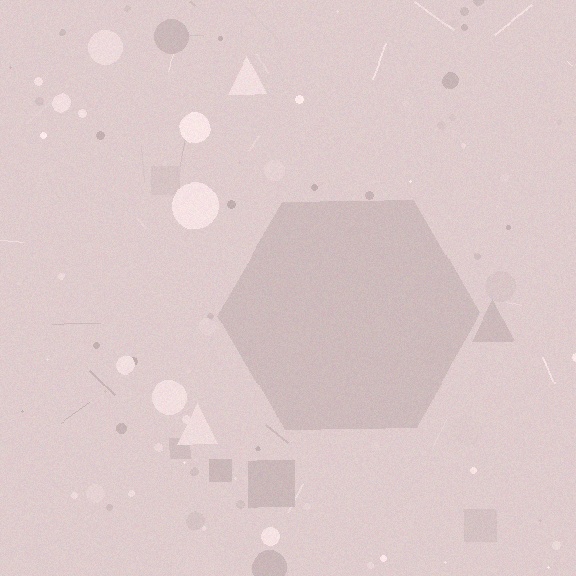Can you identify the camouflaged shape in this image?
The camouflaged shape is a hexagon.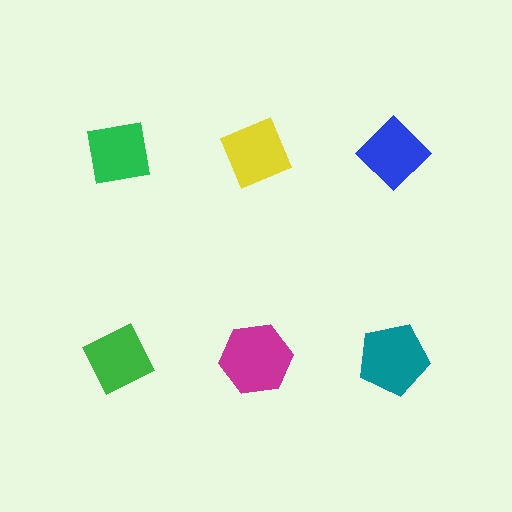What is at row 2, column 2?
A magenta hexagon.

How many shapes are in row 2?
3 shapes.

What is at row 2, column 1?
A green diamond.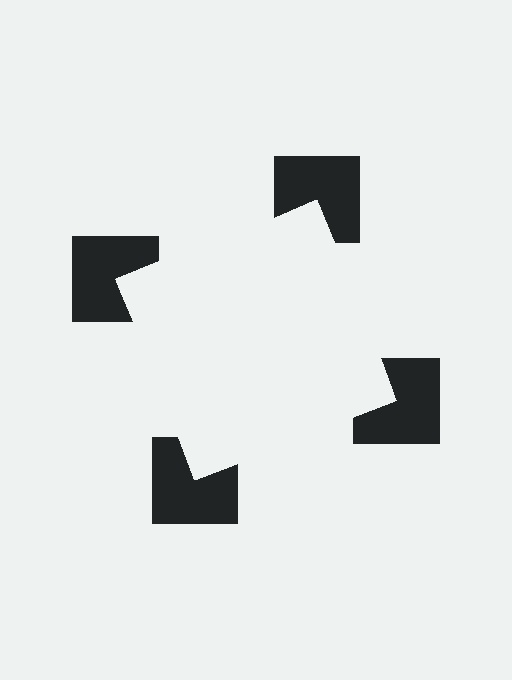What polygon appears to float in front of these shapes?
An illusory square — its edges are inferred from the aligned wedge cuts in the notched squares, not physically drawn.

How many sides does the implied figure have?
4 sides.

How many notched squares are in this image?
There are 4 — one at each vertex of the illusory square.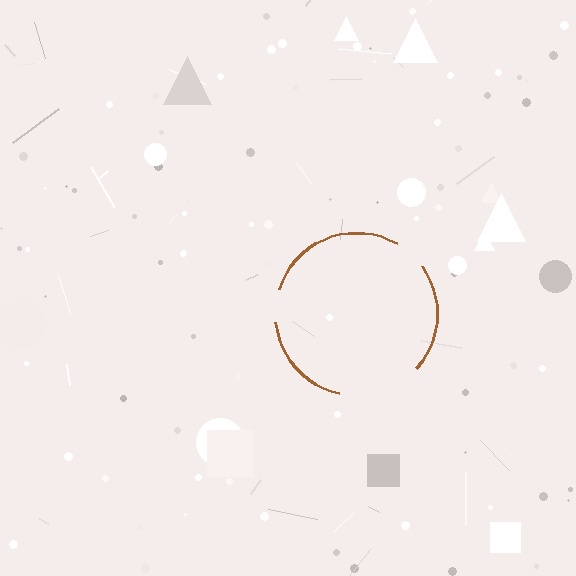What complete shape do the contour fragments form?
The contour fragments form a circle.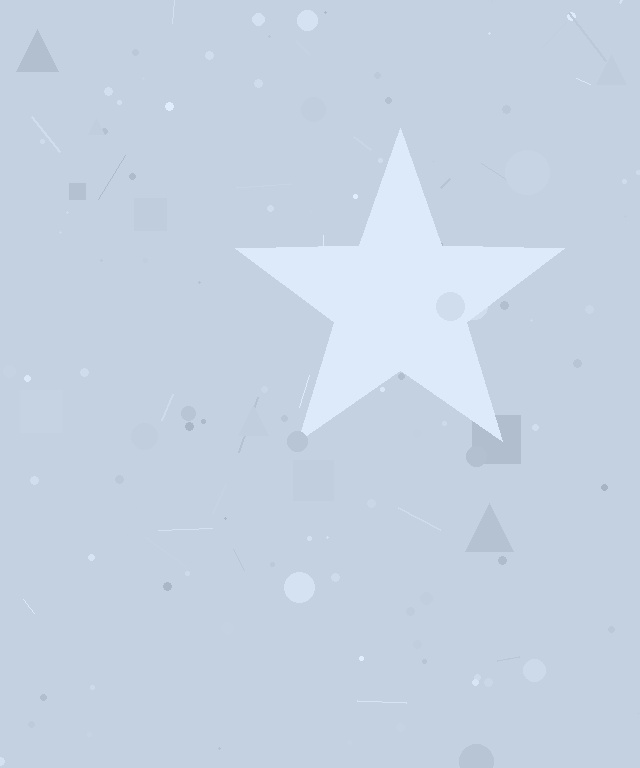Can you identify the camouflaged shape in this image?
The camouflaged shape is a star.